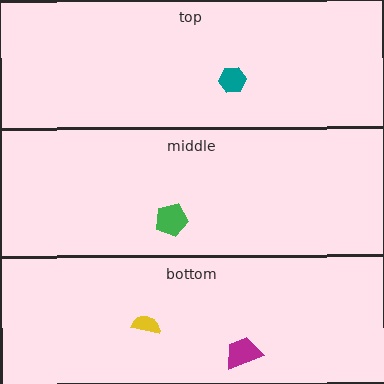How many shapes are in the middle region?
1.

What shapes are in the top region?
The teal hexagon.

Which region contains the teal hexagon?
The top region.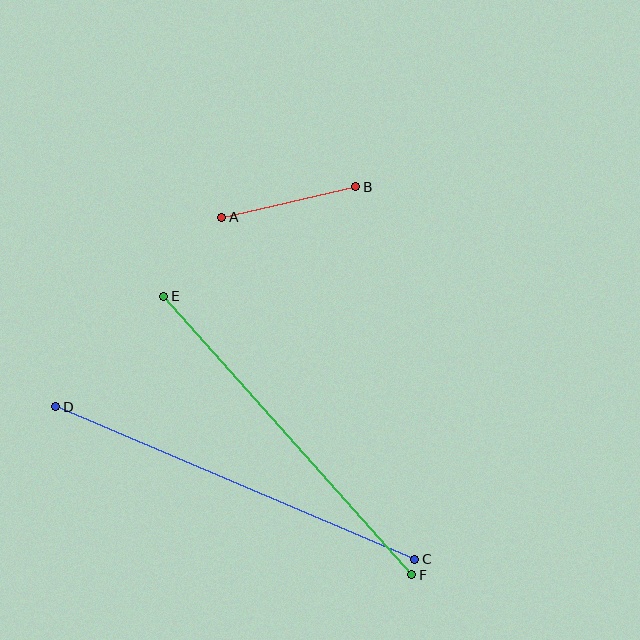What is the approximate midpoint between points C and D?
The midpoint is at approximately (235, 483) pixels.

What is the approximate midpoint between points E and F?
The midpoint is at approximately (288, 436) pixels.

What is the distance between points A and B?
The distance is approximately 137 pixels.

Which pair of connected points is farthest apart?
Points C and D are farthest apart.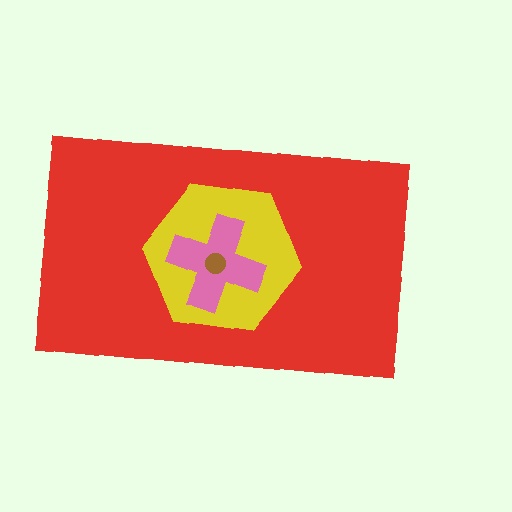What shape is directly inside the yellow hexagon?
The pink cross.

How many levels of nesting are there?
4.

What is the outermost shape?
The red rectangle.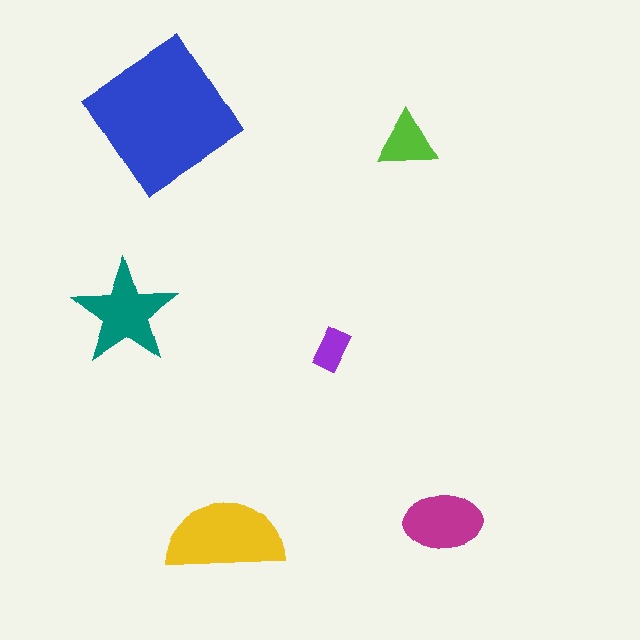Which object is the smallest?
The purple rectangle.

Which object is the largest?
The blue diamond.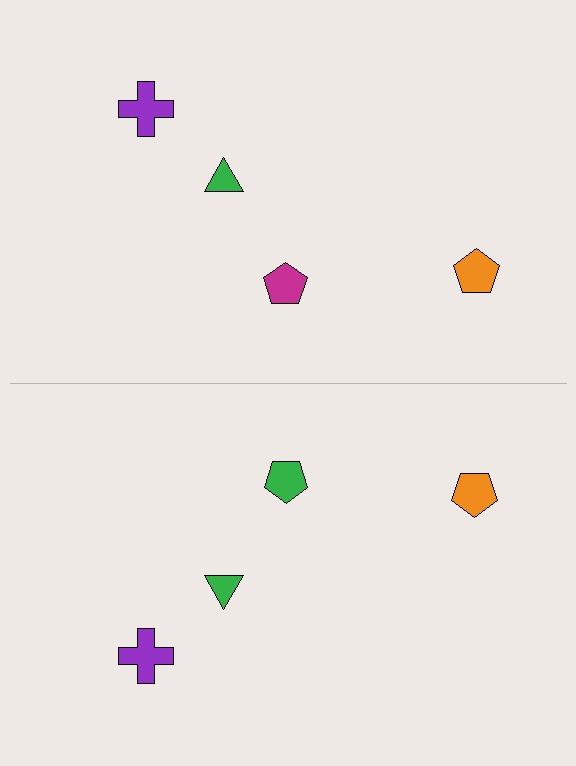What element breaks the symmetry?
The green pentagon on the bottom side breaks the symmetry — its mirror counterpart is magenta.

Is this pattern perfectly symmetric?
No, the pattern is not perfectly symmetric. The green pentagon on the bottom side breaks the symmetry — its mirror counterpart is magenta.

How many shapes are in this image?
There are 8 shapes in this image.